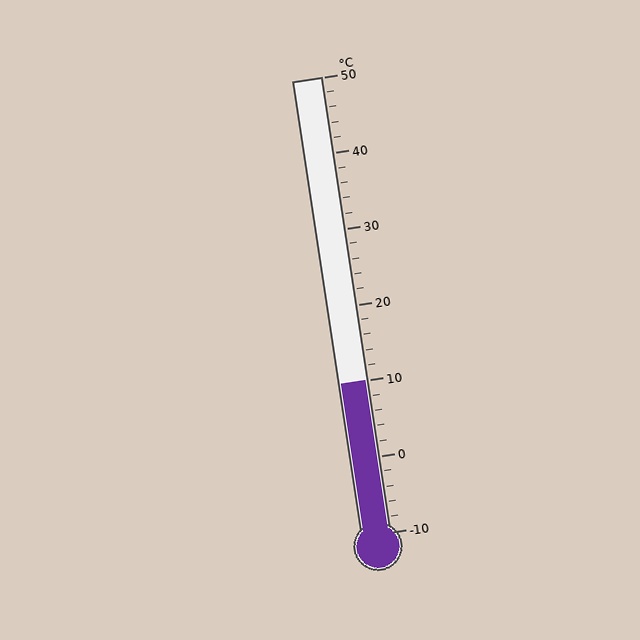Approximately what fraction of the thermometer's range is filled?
The thermometer is filled to approximately 35% of its range.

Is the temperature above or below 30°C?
The temperature is below 30°C.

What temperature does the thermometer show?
The thermometer shows approximately 10°C.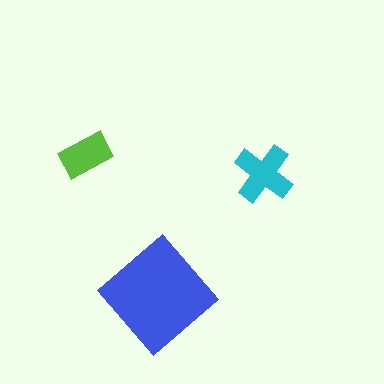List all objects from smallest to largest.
The lime rectangle, the cyan cross, the blue diamond.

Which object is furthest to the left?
The lime rectangle is leftmost.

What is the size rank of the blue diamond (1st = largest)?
1st.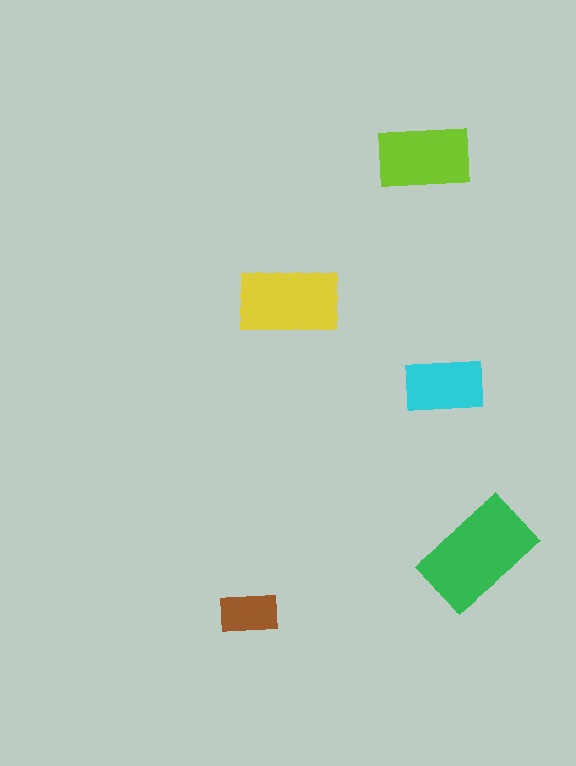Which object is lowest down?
The brown rectangle is bottommost.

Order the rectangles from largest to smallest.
the green one, the yellow one, the lime one, the cyan one, the brown one.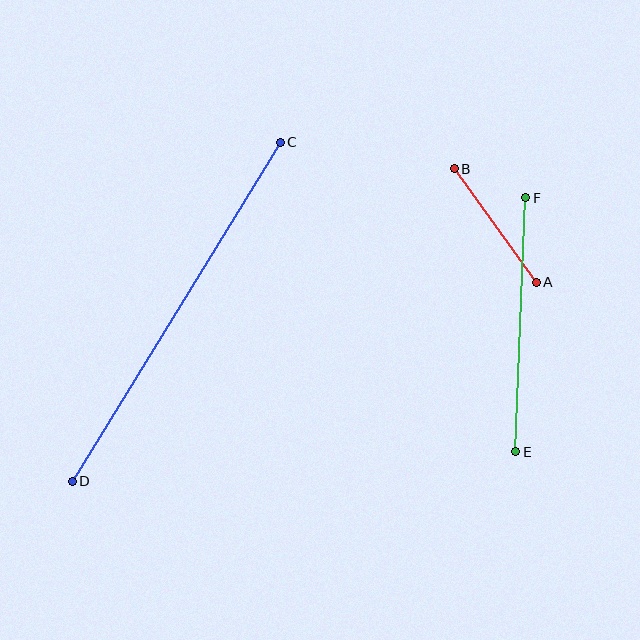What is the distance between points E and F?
The distance is approximately 254 pixels.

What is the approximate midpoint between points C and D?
The midpoint is at approximately (176, 312) pixels.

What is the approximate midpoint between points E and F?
The midpoint is at approximately (521, 325) pixels.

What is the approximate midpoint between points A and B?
The midpoint is at approximately (495, 225) pixels.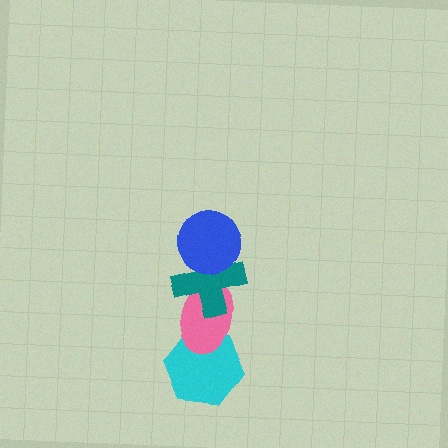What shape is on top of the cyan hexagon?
The pink ellipse is on top of the cyan hexagon.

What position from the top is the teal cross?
The teal cross is 2nd from the top.